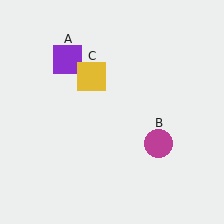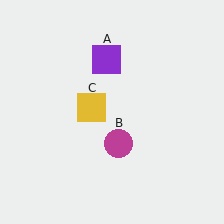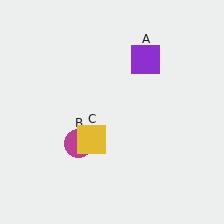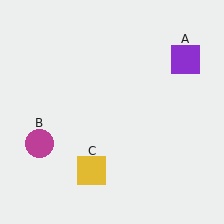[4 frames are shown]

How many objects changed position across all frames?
3 objects changed position: purple square (object A), magenta circle (object B), yellow square (object C).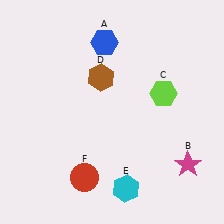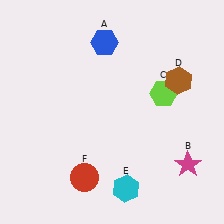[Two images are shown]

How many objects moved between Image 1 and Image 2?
1 object moved between the two images.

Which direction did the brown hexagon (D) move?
The brown hexagon (D) moved right.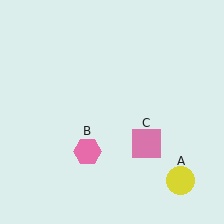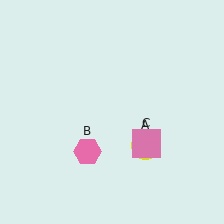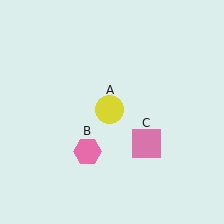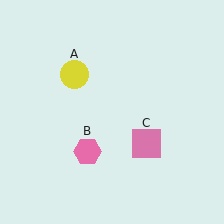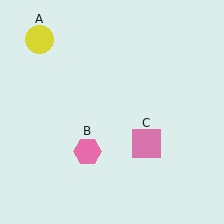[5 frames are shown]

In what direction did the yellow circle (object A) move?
The yellow circle (object A) moved up and to the left.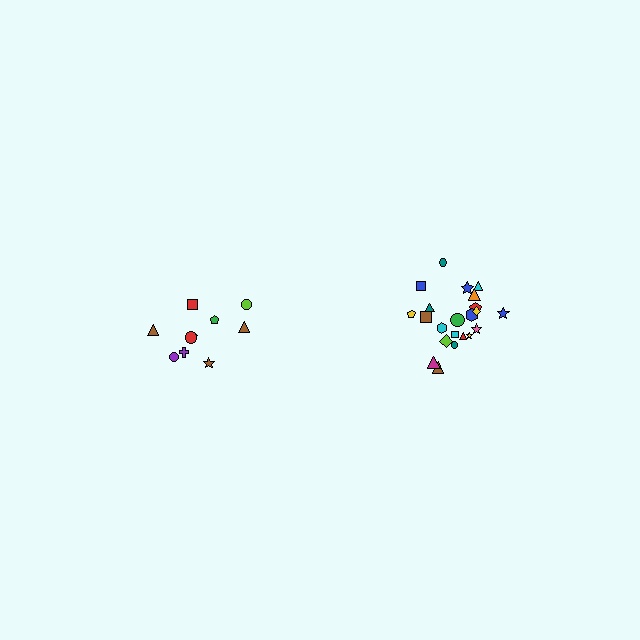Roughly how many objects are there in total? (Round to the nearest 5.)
Roughly 30 objects in total.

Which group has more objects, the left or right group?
The right group.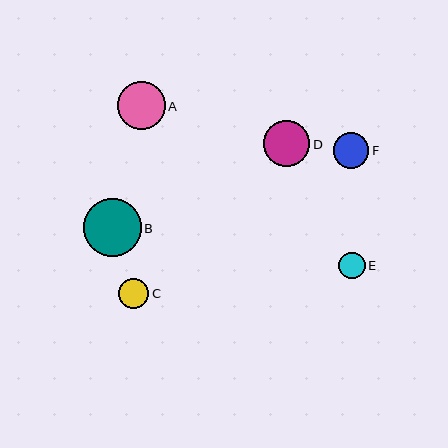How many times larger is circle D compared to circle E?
Circle D is approximately 1.7 times the size of circle E.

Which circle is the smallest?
Circle E is the smallest with a size of approximately 27 pixels.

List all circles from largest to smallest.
From largest to smallest: B, A, D, F, C, E.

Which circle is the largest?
Circle B is the largest with a size of approximately 58 pixels.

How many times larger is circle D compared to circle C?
Circle D is approximately 1.5 times the size of circle C.